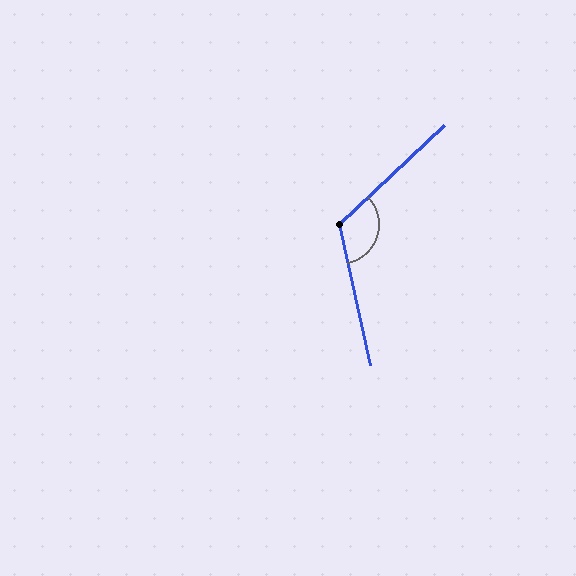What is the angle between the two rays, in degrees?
Approximately 121 degrees.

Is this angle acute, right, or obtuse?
It is obtuse.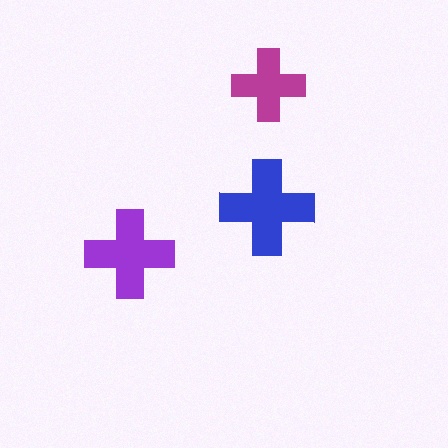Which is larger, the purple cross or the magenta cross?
The purple one.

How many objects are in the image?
There are 3 objects in the image.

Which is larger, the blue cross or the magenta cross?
The blue one.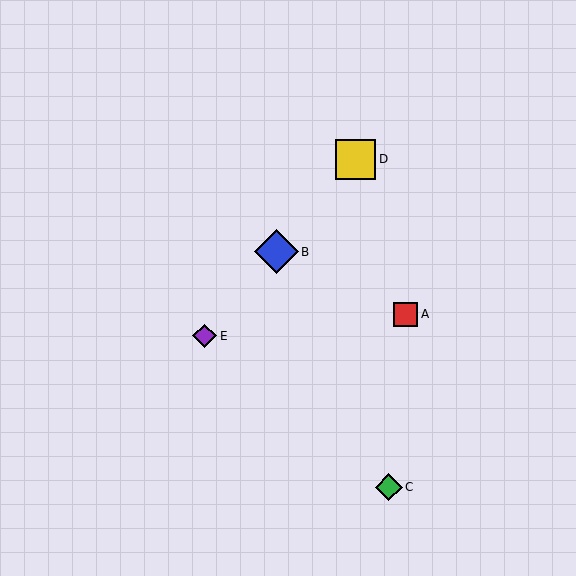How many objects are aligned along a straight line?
3 objects (B, D, E) are aligned along a straight line.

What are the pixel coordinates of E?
Object E is at (205, 336).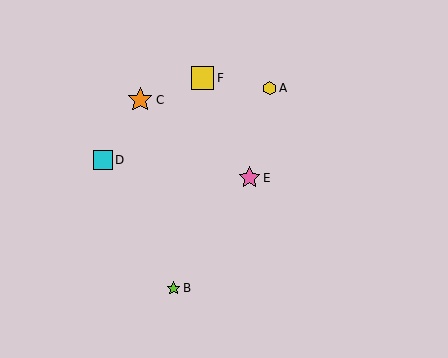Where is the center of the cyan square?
The center of the cyan square is at (103, 160).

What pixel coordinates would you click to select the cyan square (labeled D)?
Click at (103, 160) to select the cyan square D.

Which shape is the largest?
The orange star (labeled C) is the largest.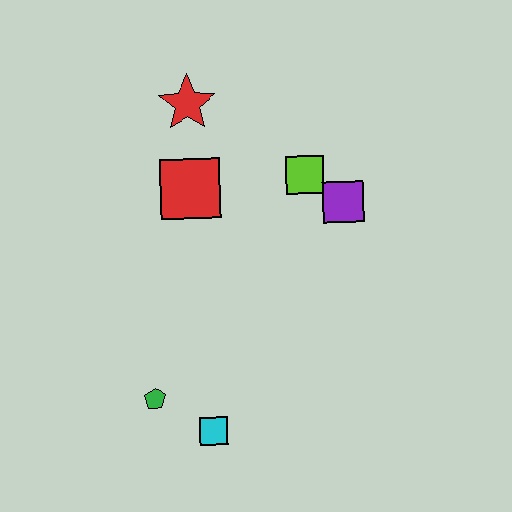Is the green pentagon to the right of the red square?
No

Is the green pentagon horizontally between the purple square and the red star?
No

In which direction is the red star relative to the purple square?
The red star is to the left of the purple square.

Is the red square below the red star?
Yes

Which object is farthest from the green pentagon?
The red star is farthest from the green pentagon.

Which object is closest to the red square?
The red star is closest to the red square.